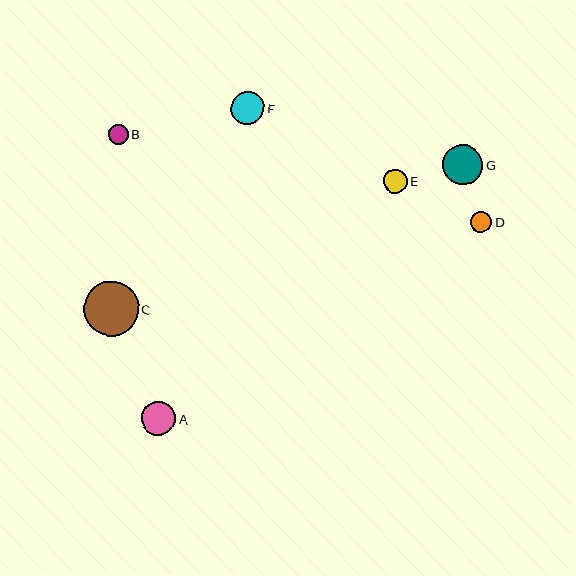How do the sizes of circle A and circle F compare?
Circle A and circle F are approximately the same size.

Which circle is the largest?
Circle C is the largest with a size of approximately 55 pixels.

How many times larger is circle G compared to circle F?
Circle G is approximately 1.2 times the size of circle F.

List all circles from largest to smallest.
From largest to smallest: C, G, A, F, E, D, B.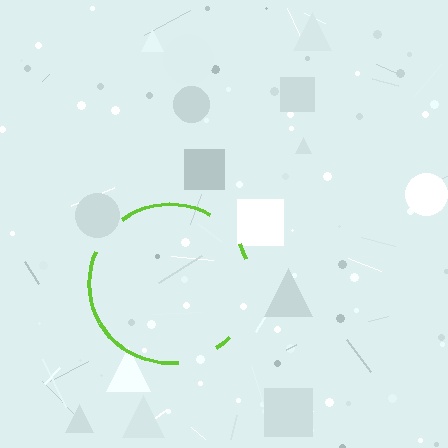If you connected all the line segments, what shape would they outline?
They would outline a circle.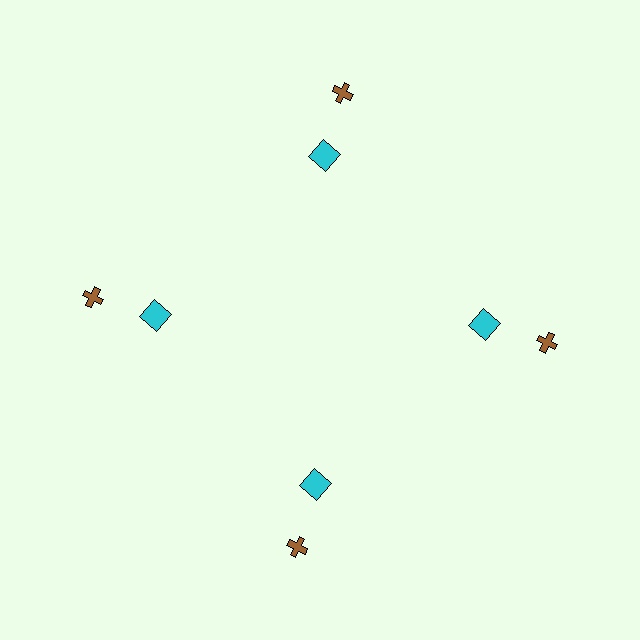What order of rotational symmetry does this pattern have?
This pattern has 4-fold rotational symmetry.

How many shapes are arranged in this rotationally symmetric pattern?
There are 8 shapes, arranged in 4 groups of 2.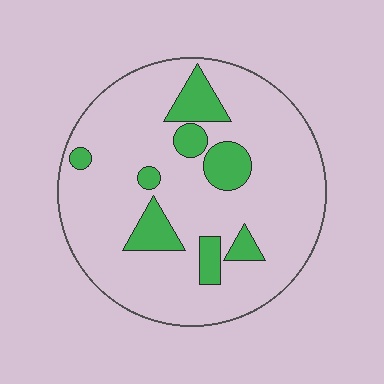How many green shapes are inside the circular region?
8.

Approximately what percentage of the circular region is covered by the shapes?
Approximately 15%.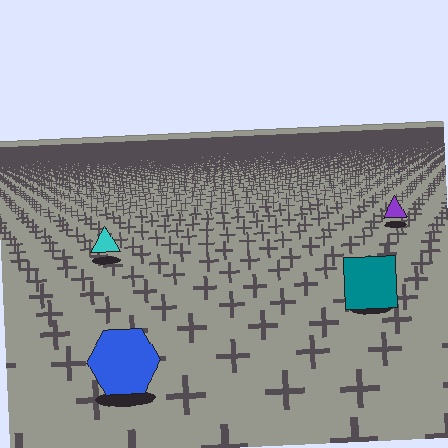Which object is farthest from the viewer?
The purple triangle is farthest from the viewer. It appears smaller and the ground texture around it is denser.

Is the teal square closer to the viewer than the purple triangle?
Yes. The teal square is closer — you can tell from the texture gradient: the ground texture is coarser near it.